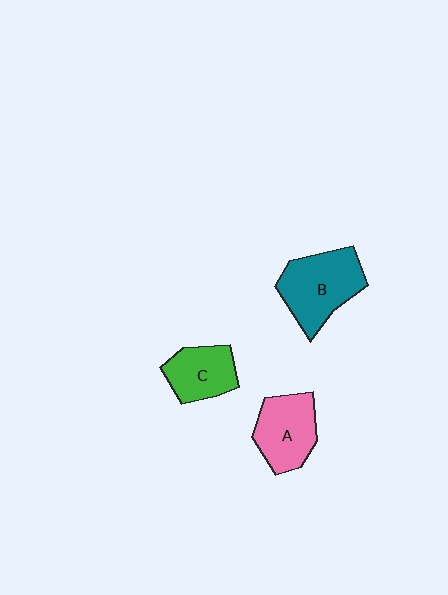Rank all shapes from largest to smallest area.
From largest to smallest: B (teal), A (pink), C (green).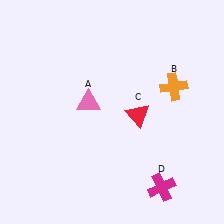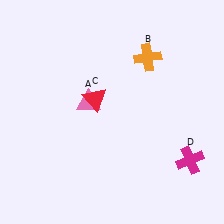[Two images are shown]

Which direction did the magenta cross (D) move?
The magenta cross (D) moved right.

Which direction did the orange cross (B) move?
The orange cross (B) moved up.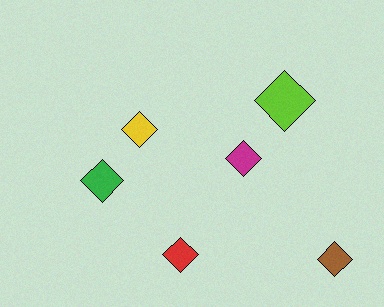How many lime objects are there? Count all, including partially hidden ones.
There is 1 lime object.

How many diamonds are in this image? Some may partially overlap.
There are 6 diamonds.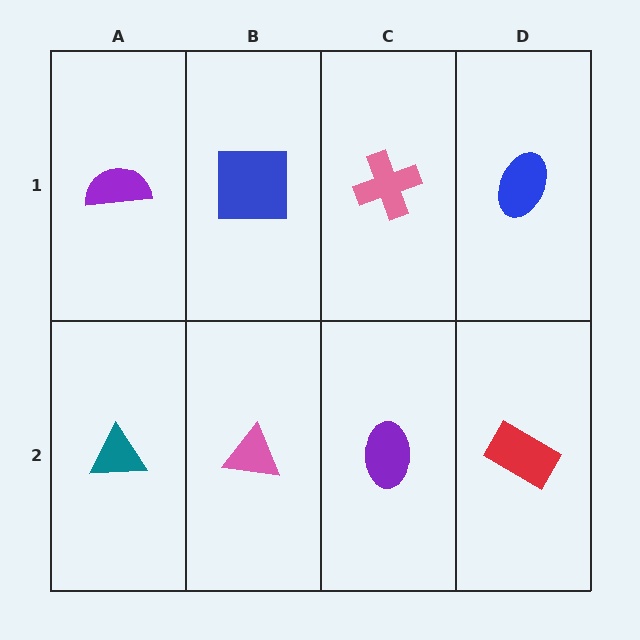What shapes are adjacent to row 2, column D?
A blue ellipse (row 1, column D), a purple ellipse (row 2, column C).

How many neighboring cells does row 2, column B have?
3.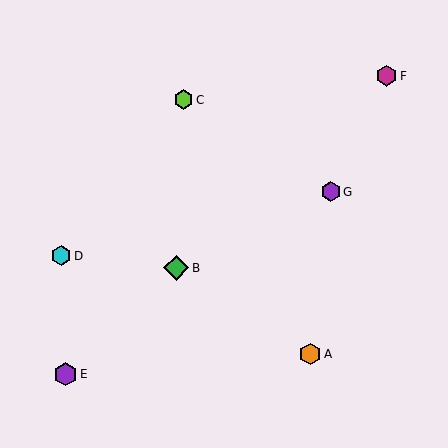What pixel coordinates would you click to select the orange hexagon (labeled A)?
Click at (310, 354) to select the orange hexagon A.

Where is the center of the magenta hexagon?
The center of the magenta hexagon is at (387, 76).